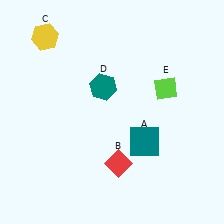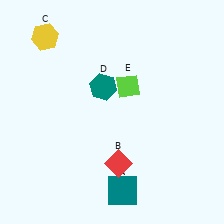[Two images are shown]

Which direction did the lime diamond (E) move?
The lime diamond (E) moved left.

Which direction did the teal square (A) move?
The teal square (A) moved down.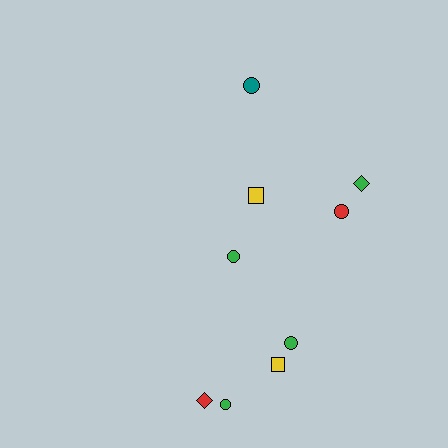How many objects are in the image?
There are 9 objects.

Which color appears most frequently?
Green, with 4 objects.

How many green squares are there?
There are no green squares.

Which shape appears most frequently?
Circle, with 5 objects.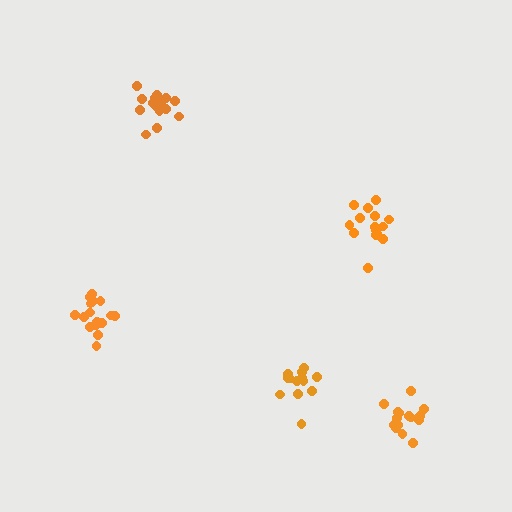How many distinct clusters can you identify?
There are 5 distinct clusters.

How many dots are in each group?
Group 1: 15 dots, Group 2: 15 dots, Group 3: 16 dots, Group 4: 13 dots, Group 5: 16 dots (75 total).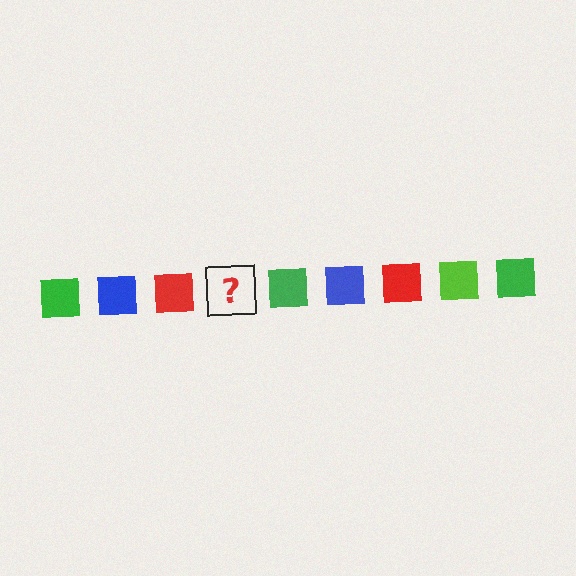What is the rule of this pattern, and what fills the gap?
The rule is that the pattern cycles through green, blue, red, lime squares. The gap should be filled with a lime square.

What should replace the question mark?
The question mark should be replaced with a lime square.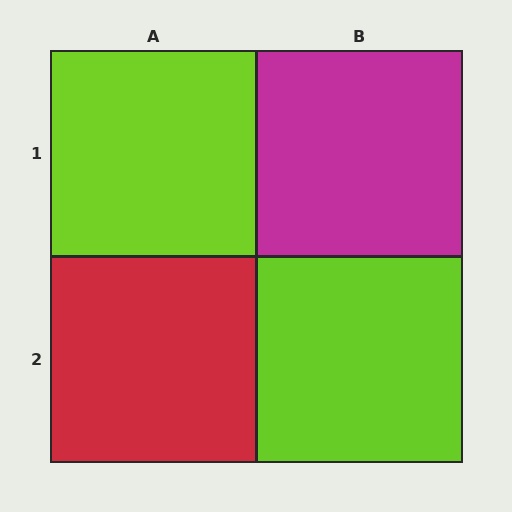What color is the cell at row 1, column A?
Lime.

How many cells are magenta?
1 cell is magenta.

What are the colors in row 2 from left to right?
Red, lime.